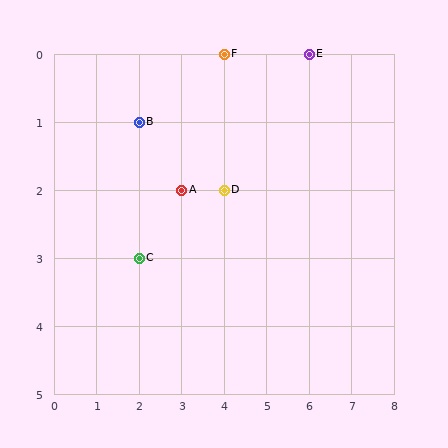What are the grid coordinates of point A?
Point A is at grid coordinates (3, 2).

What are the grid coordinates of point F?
Point F is at grid coordinates (4, 0).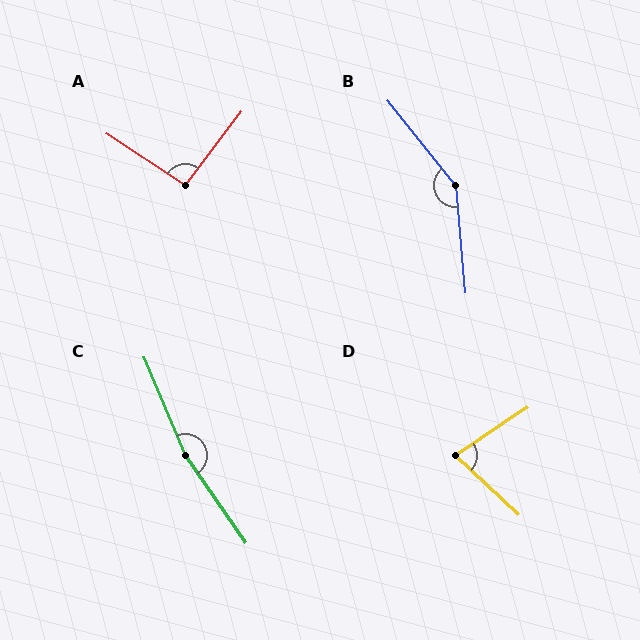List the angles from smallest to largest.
D (77°), A (94°), B (146°), C (168°).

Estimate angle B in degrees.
Approximately 146 degrees.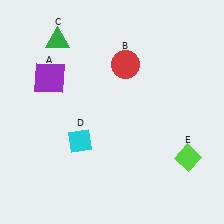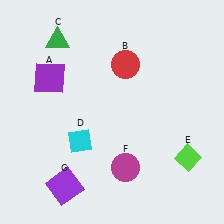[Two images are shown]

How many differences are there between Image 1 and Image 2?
There are 2 differences between the two images.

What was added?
A magenta circle (F), a purple square (G) were added in Image 2.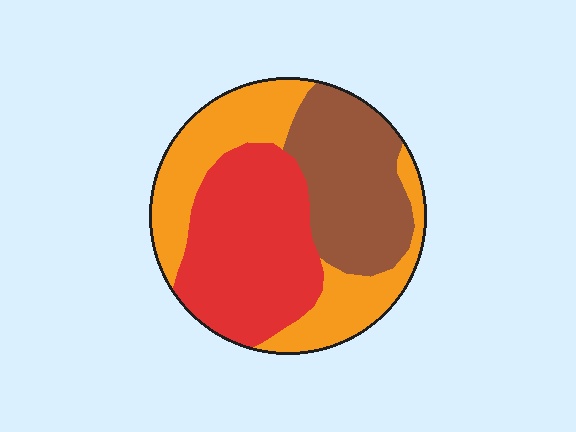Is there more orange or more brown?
Orange.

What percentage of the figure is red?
Red covers about 35% of the figure.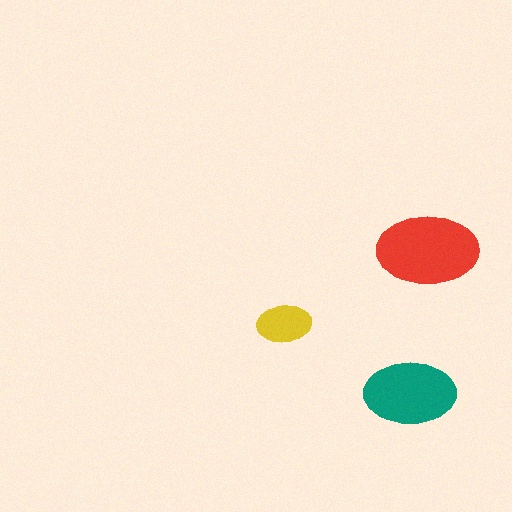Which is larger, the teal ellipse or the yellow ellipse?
The teal one.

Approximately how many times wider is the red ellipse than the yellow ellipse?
About 2 times wider.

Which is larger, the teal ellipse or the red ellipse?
The red one.